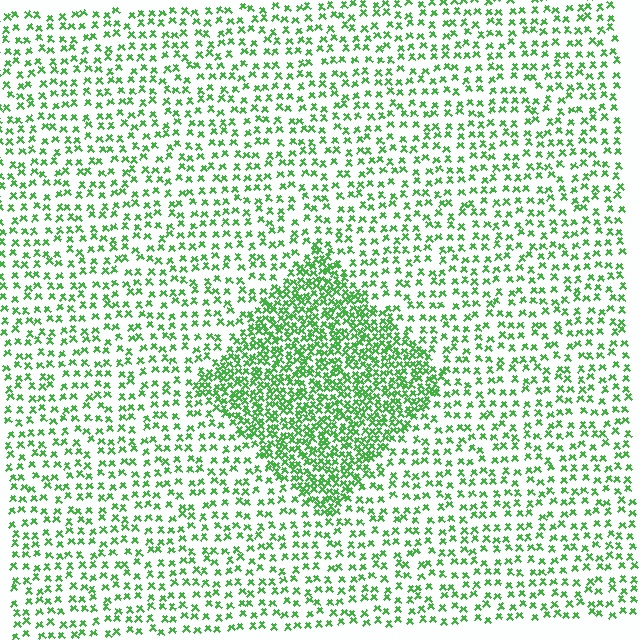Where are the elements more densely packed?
The elements are more densely packed inside the diamond boundary.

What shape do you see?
I see a diamond.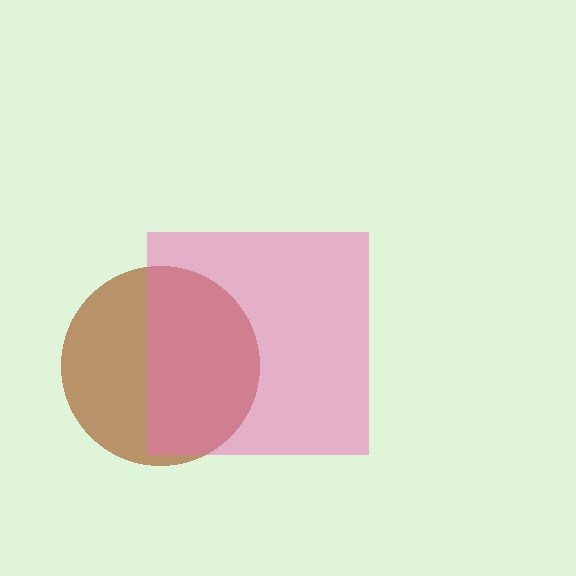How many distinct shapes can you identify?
There are 2 distinct shapes: a brown circle, a pink square.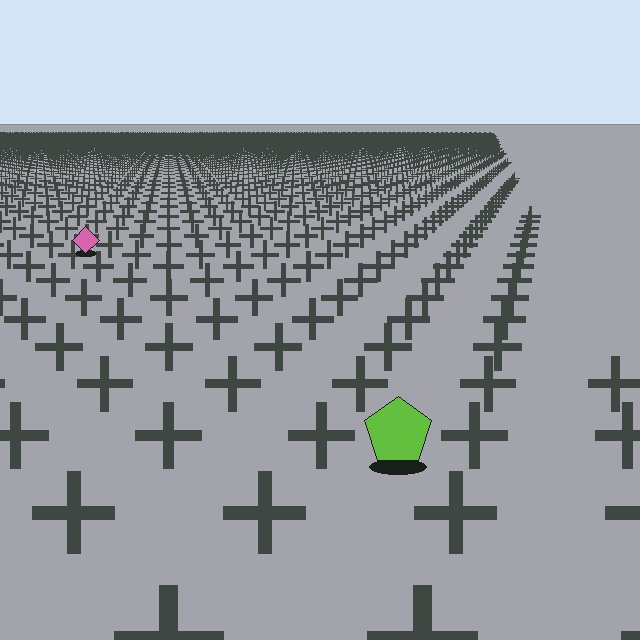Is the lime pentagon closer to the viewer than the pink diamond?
Yes. The lime pentagon is closer — you can tell from the texture gradient: the ground texture is coarser near it.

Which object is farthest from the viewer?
The pink diamond is farthest from the viewer. It appears smaller and the ground texture around it is denser.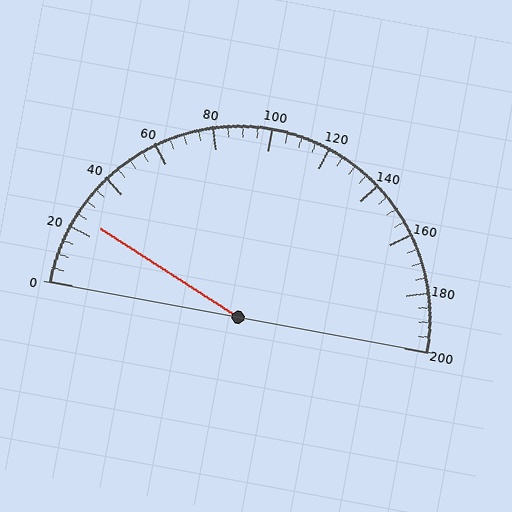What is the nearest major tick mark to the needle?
The nearest major tick mark is 20.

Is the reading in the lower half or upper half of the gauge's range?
The reading is in the lower half of the range (0 to 200).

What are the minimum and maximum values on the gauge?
The gauge ranges from 0 to 200.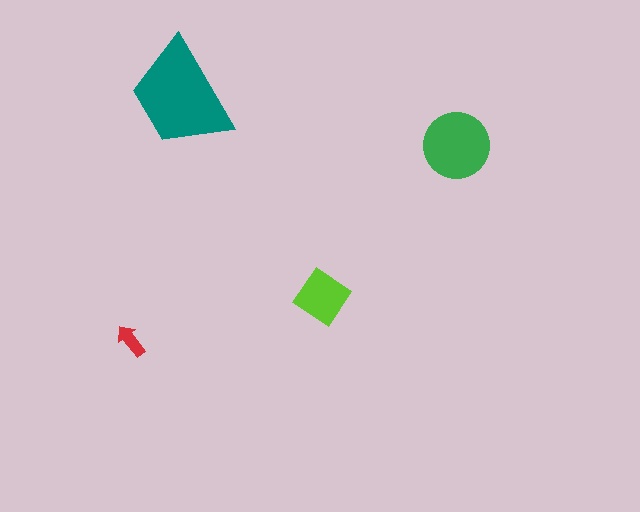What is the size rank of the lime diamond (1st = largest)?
3rd.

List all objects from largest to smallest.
The teal trapezoid, the green circle, the lime diamond, the red arrow.